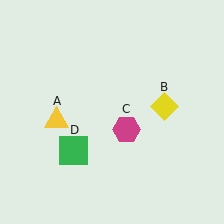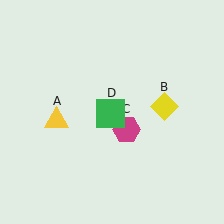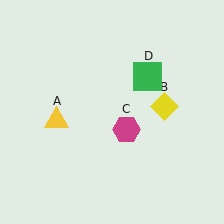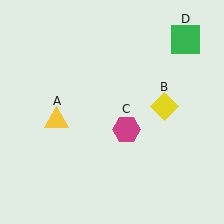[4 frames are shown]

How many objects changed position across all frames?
1 object changed position: green square (object D).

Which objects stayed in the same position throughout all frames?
Yellow triangle (object A) and yellow diamond (object B) and magenta hexagon (object C) remained stationary.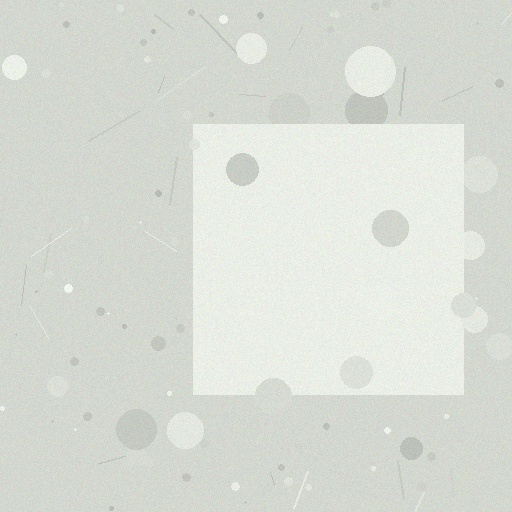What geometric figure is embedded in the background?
A square is embedded in the background.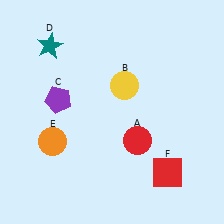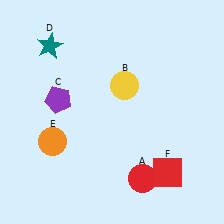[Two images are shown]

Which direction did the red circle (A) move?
The red circle (A) moved down.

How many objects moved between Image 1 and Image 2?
1 object moved between the two images.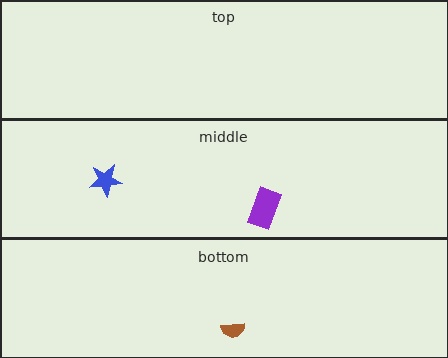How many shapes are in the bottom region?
1.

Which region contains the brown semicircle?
The bottom region.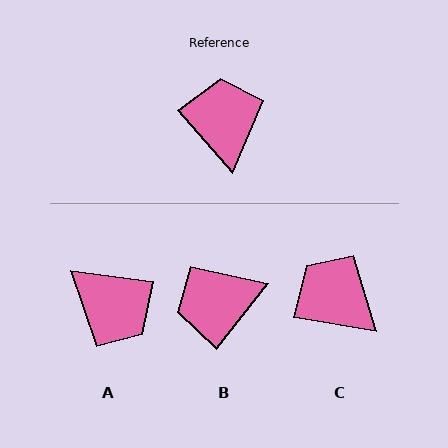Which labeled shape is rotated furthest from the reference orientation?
A, about 139 degrees away.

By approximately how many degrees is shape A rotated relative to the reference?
Approximately 139 degrees clockwise.